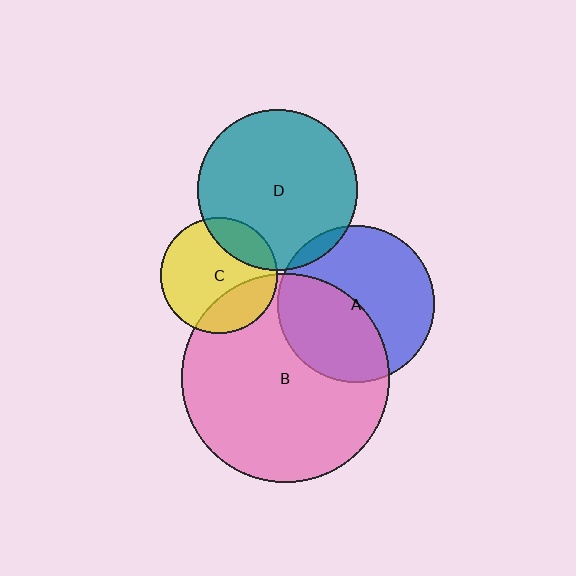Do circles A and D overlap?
Yes.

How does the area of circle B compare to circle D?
Approximately 1.7 times.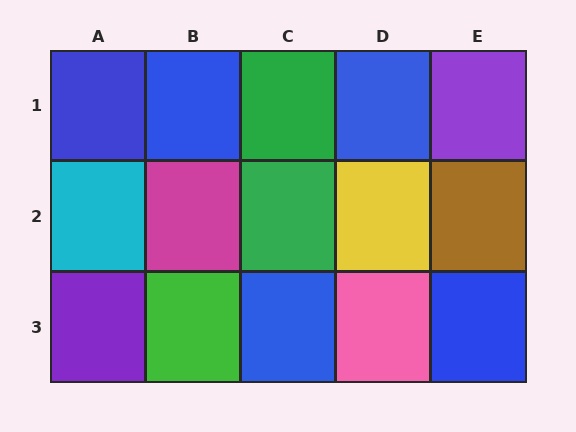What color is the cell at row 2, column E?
Brown.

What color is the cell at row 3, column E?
Blue.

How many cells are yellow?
1 cell is yellow.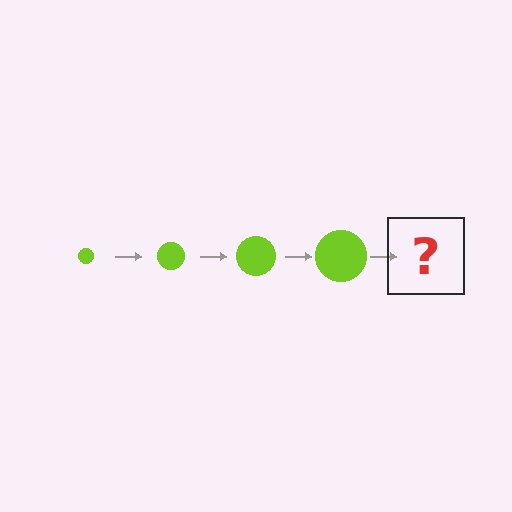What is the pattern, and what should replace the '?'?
The pattern is that the circle gets progressively larger each step. The '?' should be a lime circle, larger than the previous one.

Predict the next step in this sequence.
The next step is a lime circle, larger than the previous one.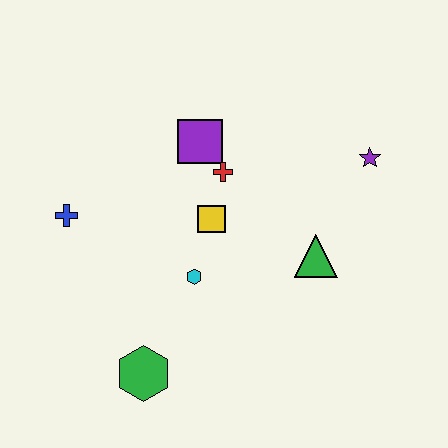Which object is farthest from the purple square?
The green hexagon is farthest from the purple square.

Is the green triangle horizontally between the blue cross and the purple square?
No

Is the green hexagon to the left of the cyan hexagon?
Yes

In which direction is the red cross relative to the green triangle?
The red cross is to the left of the green triangle.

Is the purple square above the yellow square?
Yes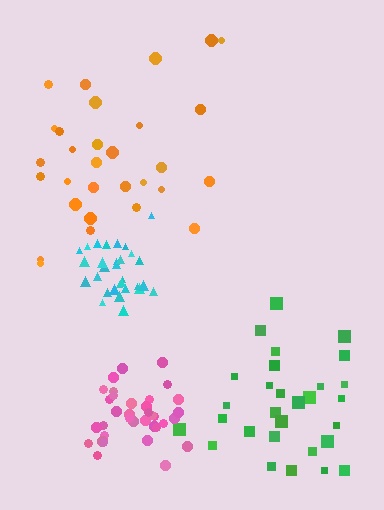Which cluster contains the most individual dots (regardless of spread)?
Pink (35).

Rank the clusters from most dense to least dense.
cyan, pink, orange, green.